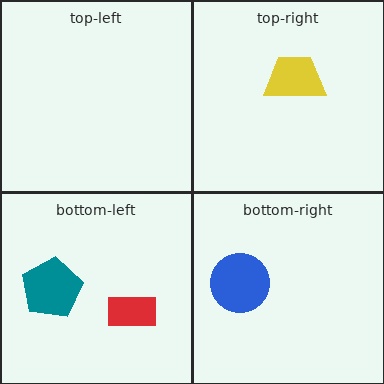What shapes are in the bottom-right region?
The blue circle.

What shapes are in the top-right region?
The yellow trapezoid.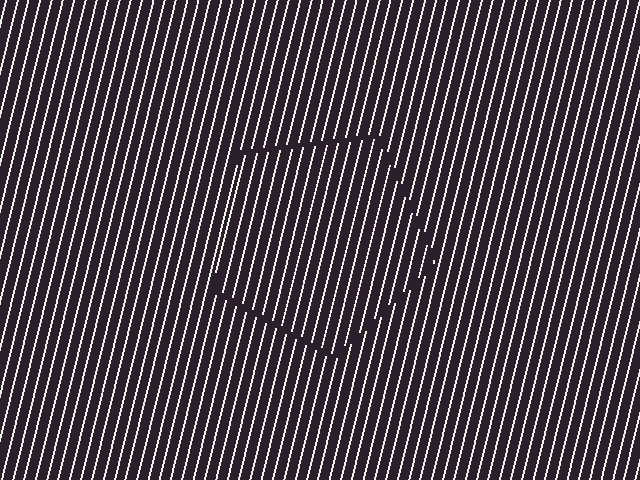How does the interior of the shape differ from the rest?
The interior of the shape contains the same grating, shifted by half a period — the contour is defined by the phase discontinuity where line-ends from the inner and outer gratings abut.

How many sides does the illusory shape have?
5 sides — the line-ends trace a pentagon.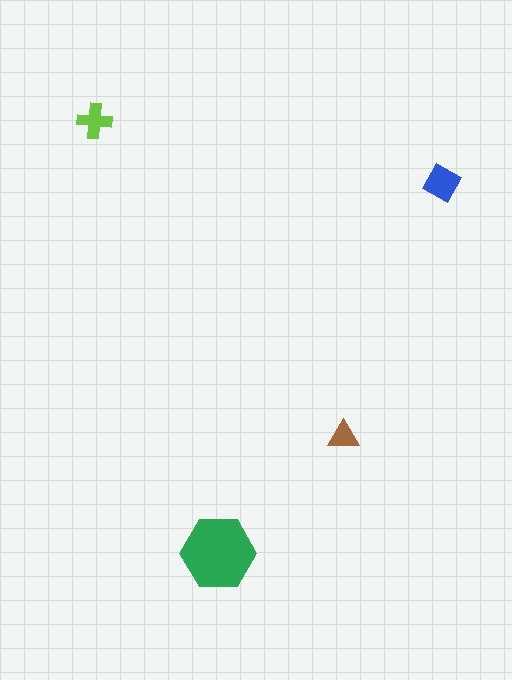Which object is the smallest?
The brown triangle.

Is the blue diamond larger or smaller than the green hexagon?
Smaller.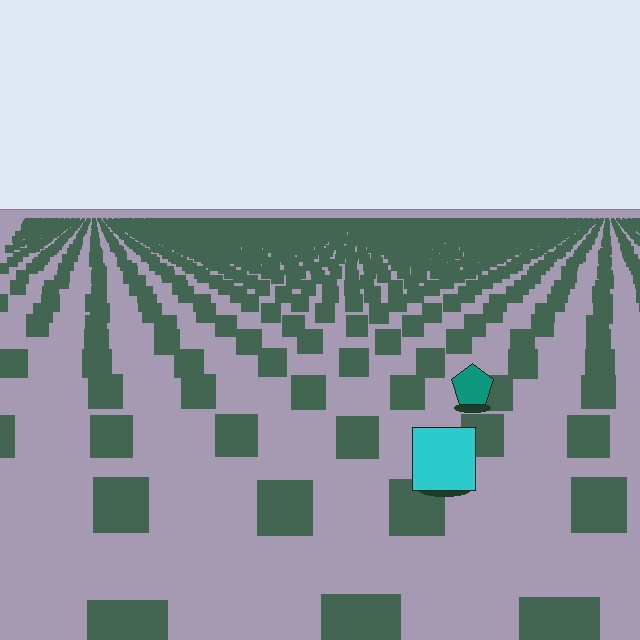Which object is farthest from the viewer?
The teal pentagon is farthest from the viewer. It appears smaller and the ground texture around it is denser.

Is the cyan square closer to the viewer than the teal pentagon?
Yes. The cyan square is closer — you can tell from the texture gradient: the ground texture is coarser near it.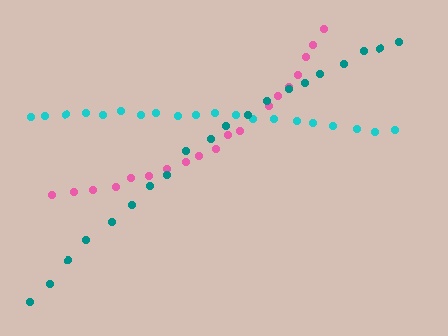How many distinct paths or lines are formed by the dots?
There are 3 distinct paths.